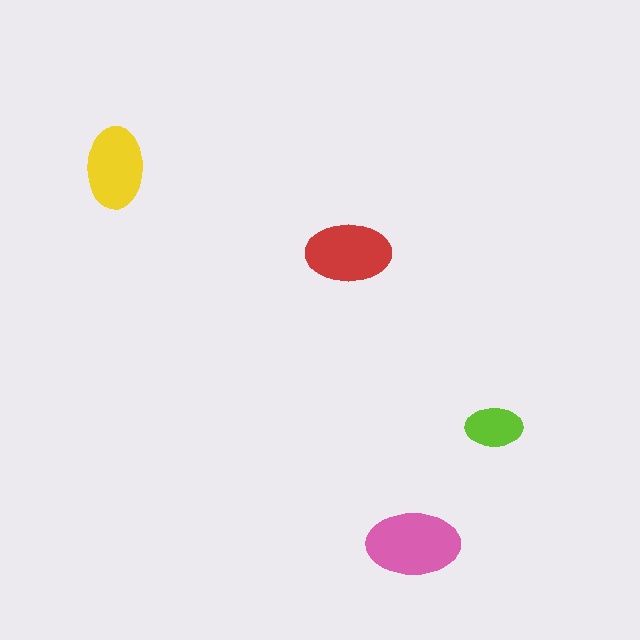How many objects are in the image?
There are 4 objects in the image.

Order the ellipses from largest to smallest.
the pink one, the red one, the yellow one, the lime one.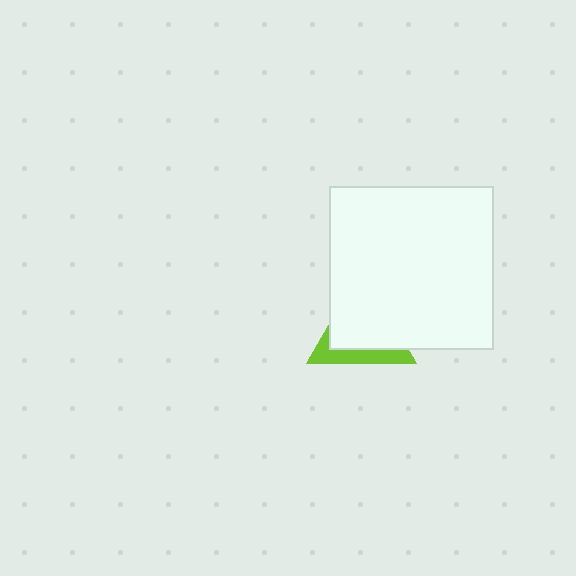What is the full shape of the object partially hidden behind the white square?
The partially hidden object is a lime triangle.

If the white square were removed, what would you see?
You would see the complete lime triangle.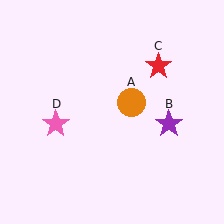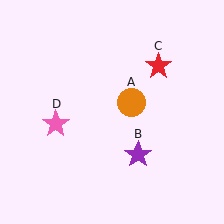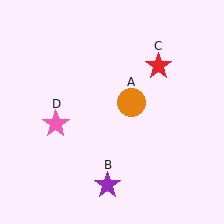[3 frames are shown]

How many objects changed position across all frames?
1 object changed position: purple star (object B).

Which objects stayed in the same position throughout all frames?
Orange circle (object A) and red star (object C) and pink star (object D) remained stationary.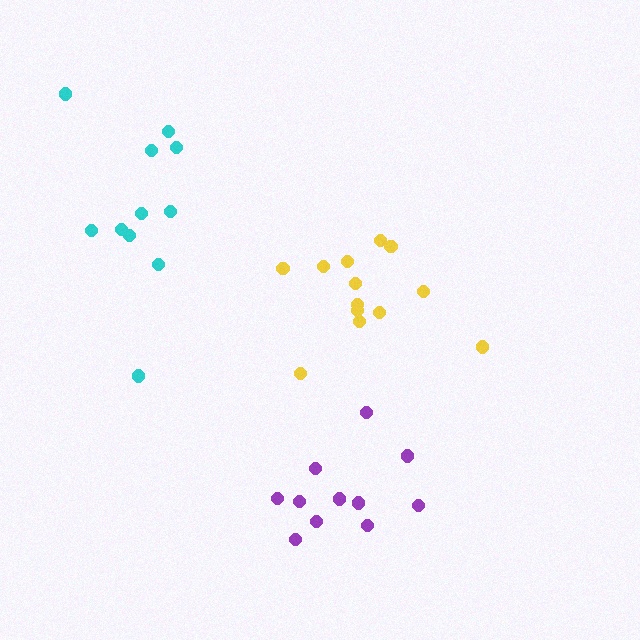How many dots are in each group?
Group 1: 13 dots, Group 2: 11 dots, Group 3: 11 dots (35 total).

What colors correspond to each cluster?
The clusters are colored: yellow, cyan, purple.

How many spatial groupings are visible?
There are 3 spatial groupings.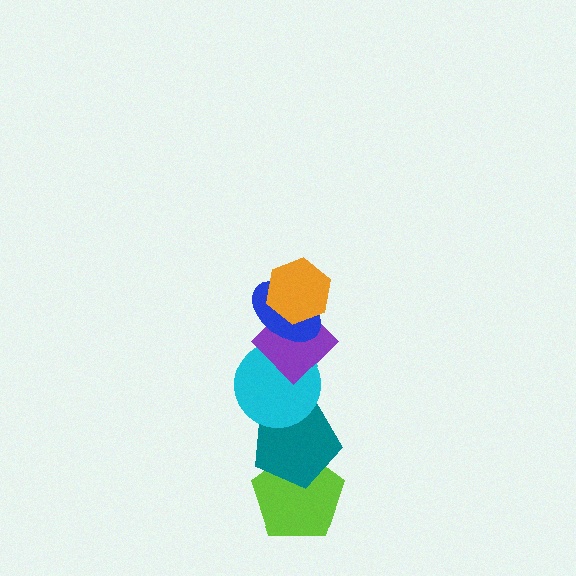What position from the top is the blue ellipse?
The blue ellipse is 2nd from the top.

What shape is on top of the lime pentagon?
The teal pentagon is on top of the lime pentagon.